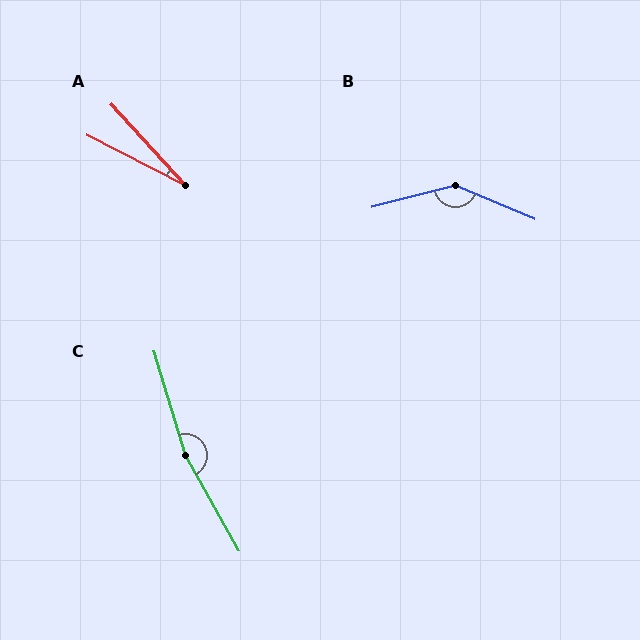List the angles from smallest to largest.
A (20°), B (143°), C (167°).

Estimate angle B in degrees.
Approximately 143 degrees.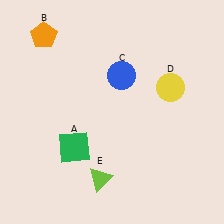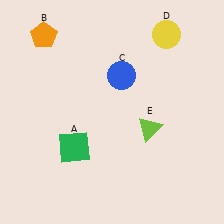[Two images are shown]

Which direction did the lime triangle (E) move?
The lime triangle (E) moved up.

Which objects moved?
The objects that moved are: the yellow circle (D), the lime triangle (E).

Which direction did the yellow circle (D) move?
The yellow circle (D) moved up.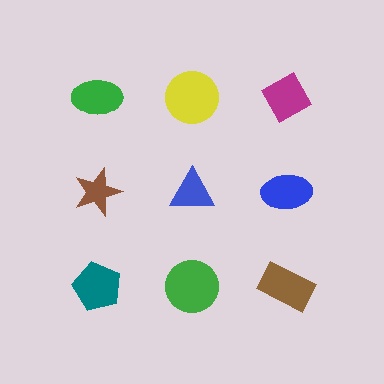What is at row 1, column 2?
A yellow circle.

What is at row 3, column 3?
A brown rectangle.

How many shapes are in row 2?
3 shapes.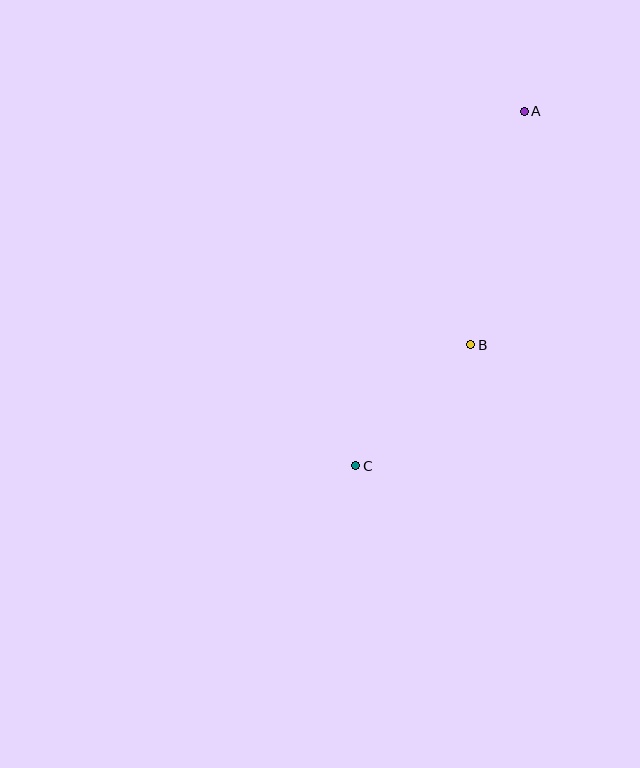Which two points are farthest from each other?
Points A and C are farthest from each other.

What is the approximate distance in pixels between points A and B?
The distance between A and B is approximately 240 pixels.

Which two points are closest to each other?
Points B and C are closest to each other.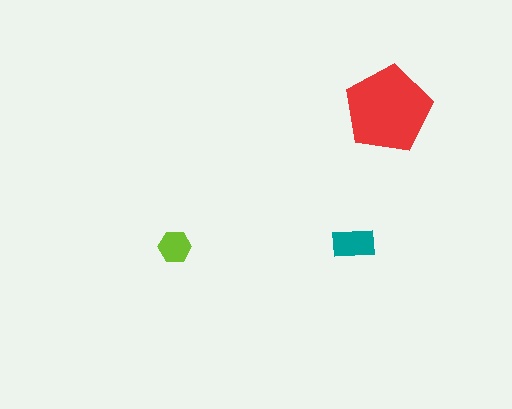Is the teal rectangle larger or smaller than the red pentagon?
Smaller.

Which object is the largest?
The red pentagon.